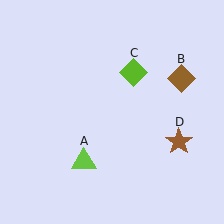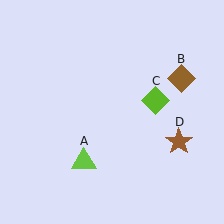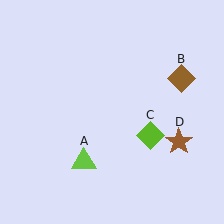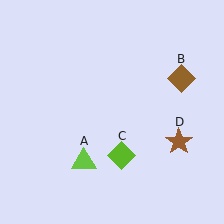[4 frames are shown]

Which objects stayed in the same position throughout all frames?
Lime triangle (object A) and brown diamond (object B) and brown star (object D) remained stationary.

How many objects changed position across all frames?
1 object changed position: lime diamond (object C).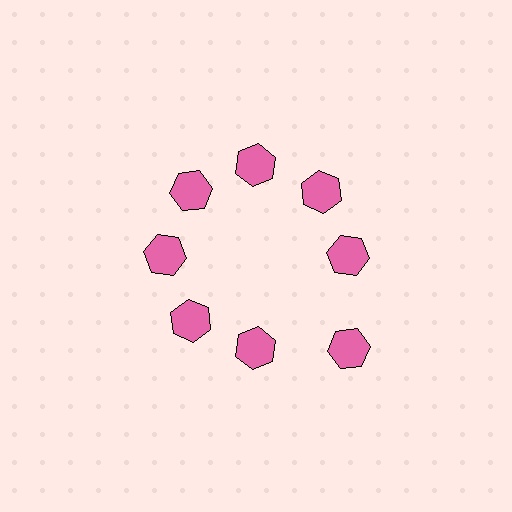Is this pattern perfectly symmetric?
No. The 8 pink hexagons are arranged in a ring, but one element near the 4 o'clock position is pushed outward from the center, breaking the 8-fold rotational symmetry.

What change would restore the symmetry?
The symmetry would be restored by moving it inward, back onto the ring so that all 8 hexagons sit at equal angles and equal distance from the center.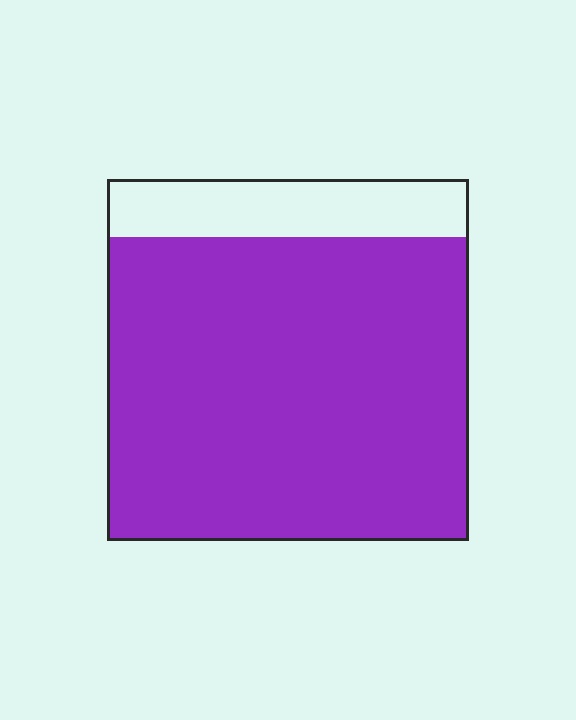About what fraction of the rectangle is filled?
About five sixths (5/6).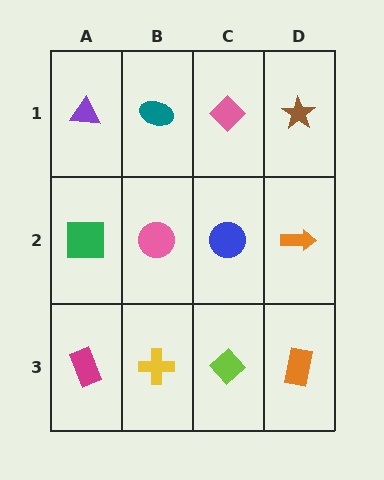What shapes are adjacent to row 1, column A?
A green square (row 2, column A), a teal ellipse (row 1, column B).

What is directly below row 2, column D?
An orange rectangle.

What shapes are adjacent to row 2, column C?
A pink diamond (row 1, column C), a lime diamond (row 3, column C), a pink circle (row 2, column B), an orange arrow (row 2, column D).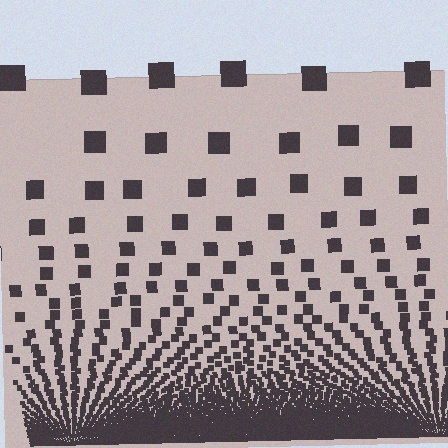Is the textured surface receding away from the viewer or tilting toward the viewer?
The surface appears to tilt toward the viewer. Texture elements get larger and sparser toward the top.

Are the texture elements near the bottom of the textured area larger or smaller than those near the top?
Smaller. The gradient is inverted — elements near the bottom are smaller and denser.